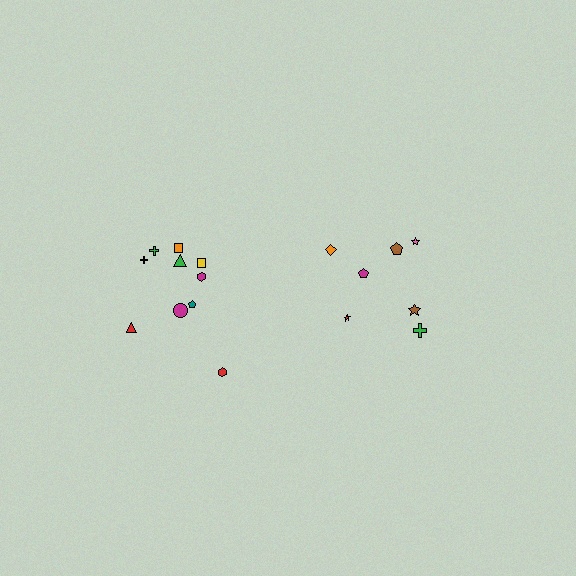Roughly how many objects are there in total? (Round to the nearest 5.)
Roughly 15 objects in total.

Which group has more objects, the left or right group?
The left group.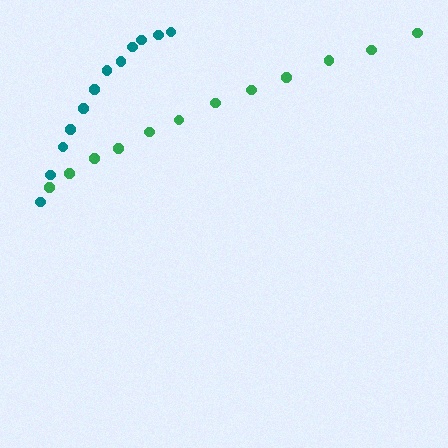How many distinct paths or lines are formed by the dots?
There are 2 distinct paths.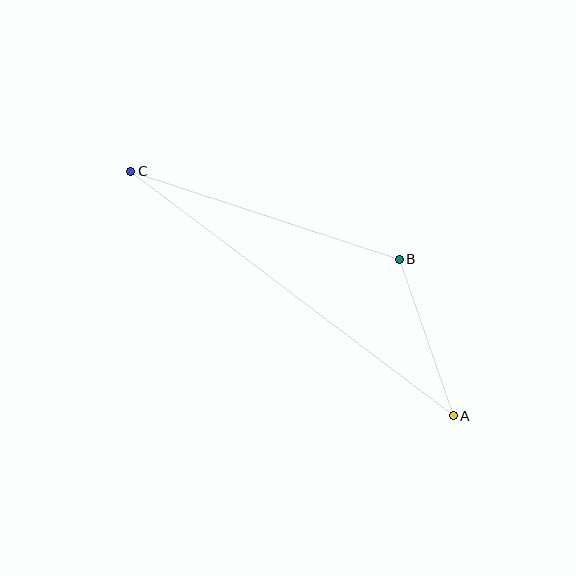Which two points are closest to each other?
Points A and B are closest to each other.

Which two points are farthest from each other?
Points A and C are farthest from each other.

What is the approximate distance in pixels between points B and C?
The distance between B and C is approximately 283 pixels.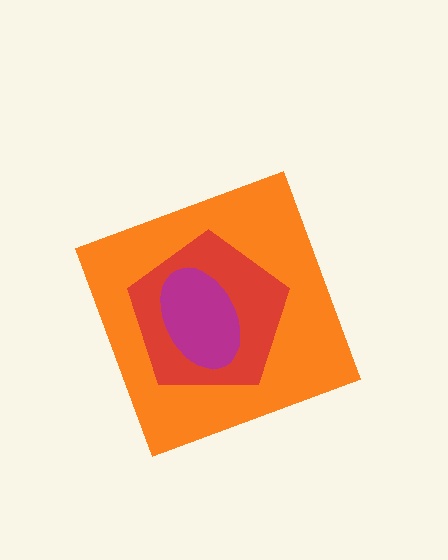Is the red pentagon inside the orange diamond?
Yes.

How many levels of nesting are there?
3.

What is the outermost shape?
The orange diamond.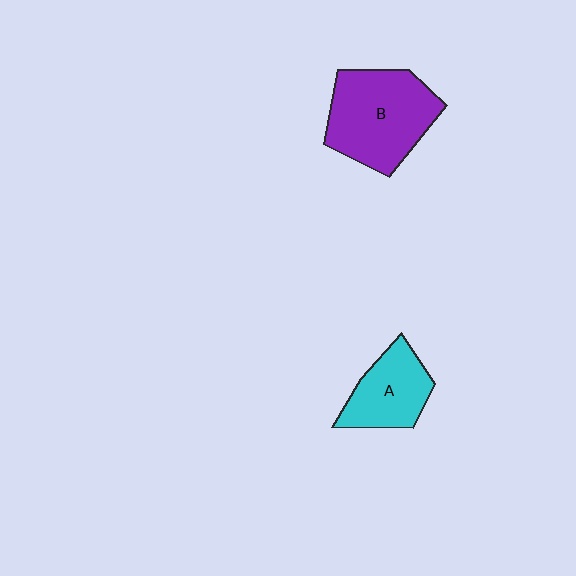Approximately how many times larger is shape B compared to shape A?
Approximately 1.6 times.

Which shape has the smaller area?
Shape A (cyan).